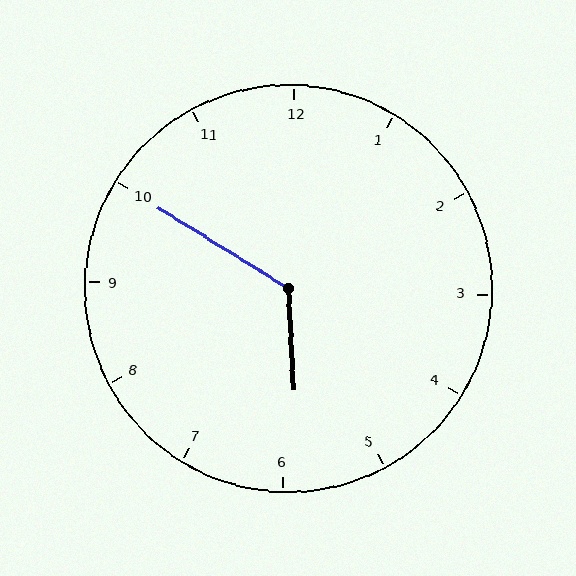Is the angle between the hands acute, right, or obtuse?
It is obtuse.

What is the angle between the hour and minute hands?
Approximately 125 degrees.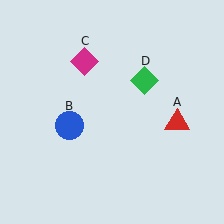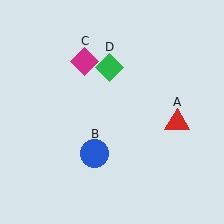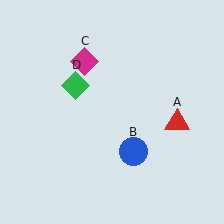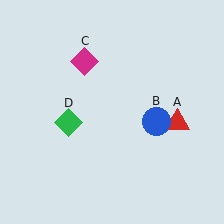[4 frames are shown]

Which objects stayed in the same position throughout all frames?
Red triangle (object A) and magenta diamond (object C) remained stationary.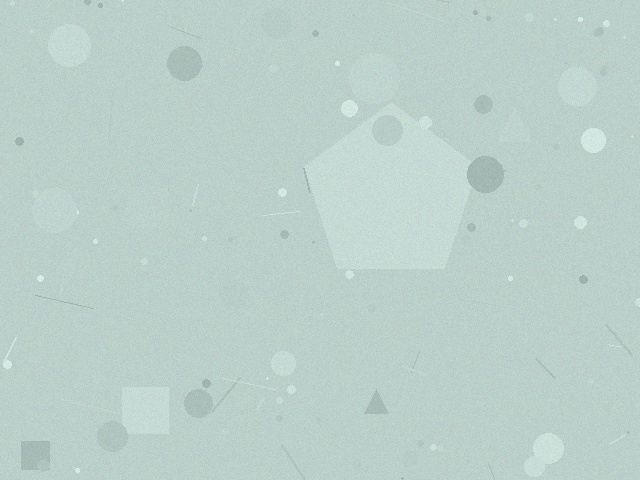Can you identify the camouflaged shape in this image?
The camouflaged shape is a pentagon.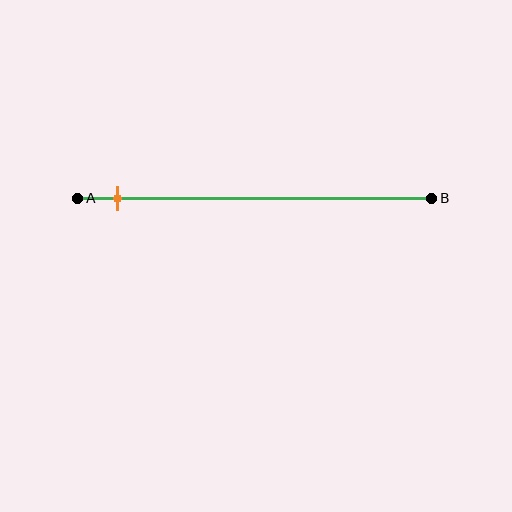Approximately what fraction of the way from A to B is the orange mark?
The orange mark is approximately 10% of the way from A to B.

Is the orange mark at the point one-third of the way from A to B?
No, the mark is at about 10% from A, not at the 33% one-third point.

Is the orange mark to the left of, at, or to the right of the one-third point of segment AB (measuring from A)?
The orange mark is to the left of the one-third point of segment AB.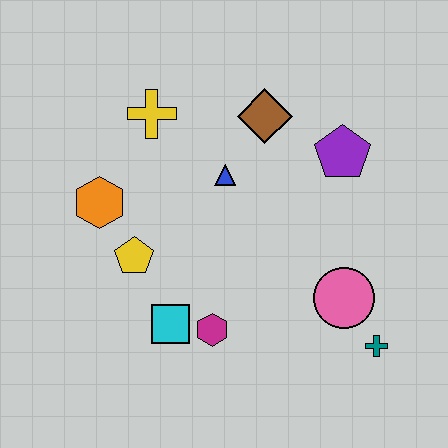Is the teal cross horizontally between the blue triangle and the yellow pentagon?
No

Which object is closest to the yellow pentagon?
The orange hexagon is closest to the yellow pentagon.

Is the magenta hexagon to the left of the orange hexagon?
No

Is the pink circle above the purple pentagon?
No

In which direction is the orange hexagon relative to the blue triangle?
The orange hexagon is to the left of the blue triangle.